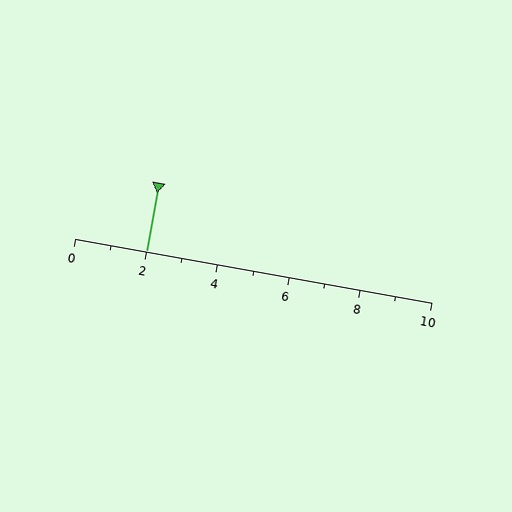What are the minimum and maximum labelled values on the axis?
The axis runs from 0 to 10.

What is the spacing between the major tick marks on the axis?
The major ticks are spaced 2 apart.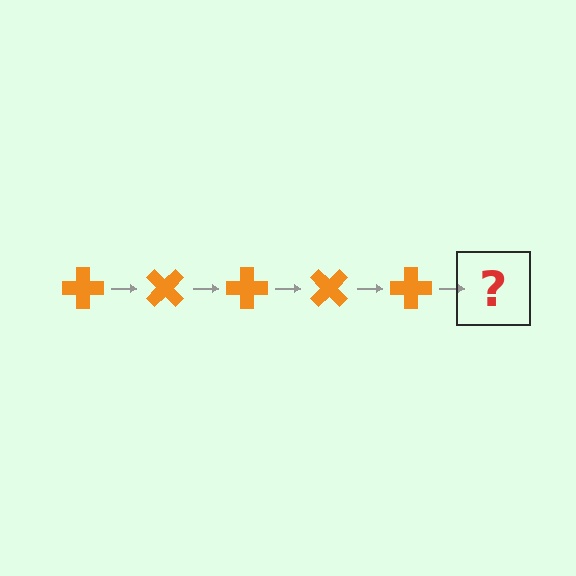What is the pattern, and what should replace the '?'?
The pattern is that the cross rotates 45 degrees each step. The '?' should be an orange cross rotated 225 degrees.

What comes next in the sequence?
The next element should be an orange cross rotated 225 degrees.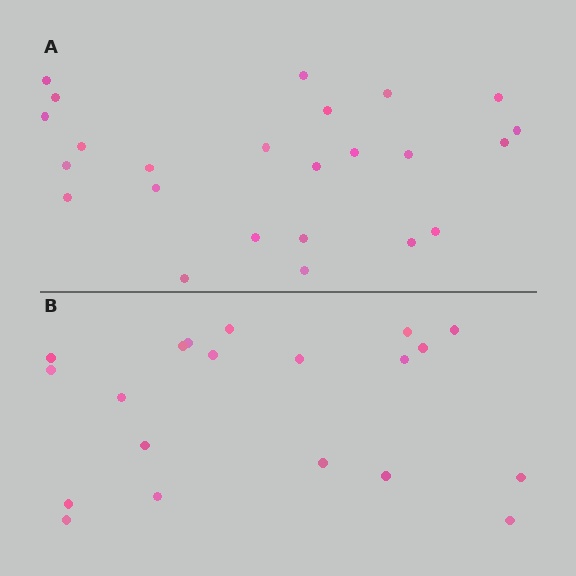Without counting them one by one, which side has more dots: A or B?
Region A (the top region) has more dots.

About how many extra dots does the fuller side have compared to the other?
Region A has about 4 more dots than region B.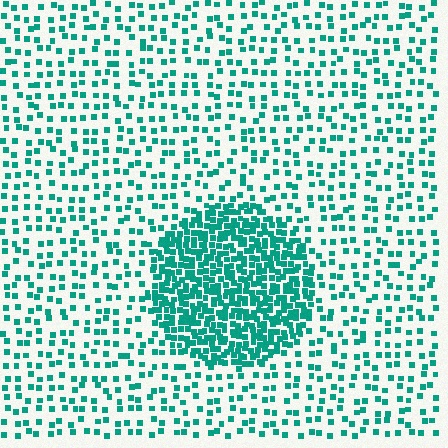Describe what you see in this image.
The image contains small teal elements arranged at two different densities. A circle-shaped region is visible where the elements are more densely packed than the surrounding area.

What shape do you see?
I see a circle.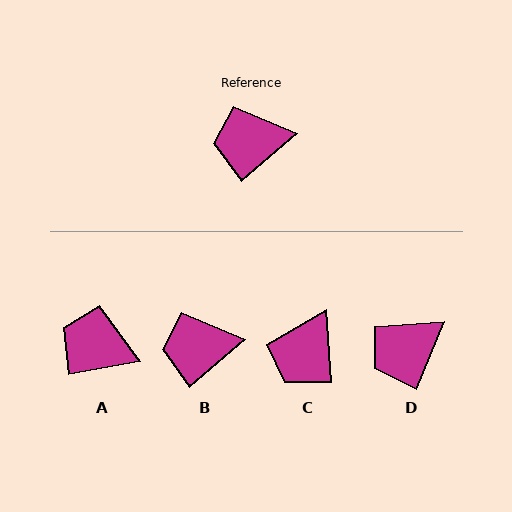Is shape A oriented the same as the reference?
No, it is off by about 31 degrees.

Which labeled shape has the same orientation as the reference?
B.